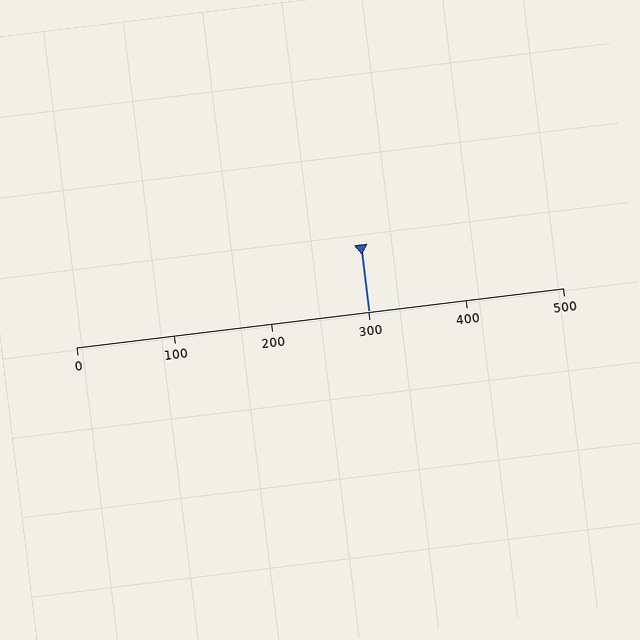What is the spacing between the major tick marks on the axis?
The major ticks are spaced 100 apart.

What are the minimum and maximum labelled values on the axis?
The axis runs from 0 to 500.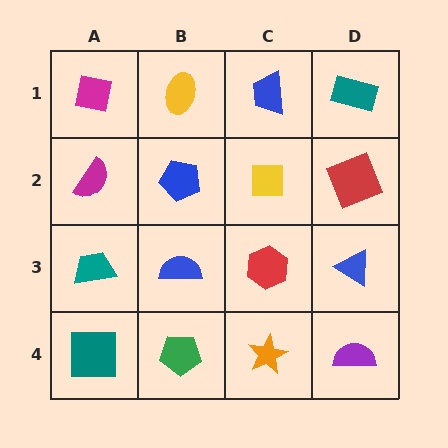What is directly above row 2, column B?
A yellow ellipse.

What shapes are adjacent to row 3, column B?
A blue pentagon (row 2, column B), a green pentagon (row 4, column B), a teal trapezoid (row 3, column A), a red hexagon (row 3, column C).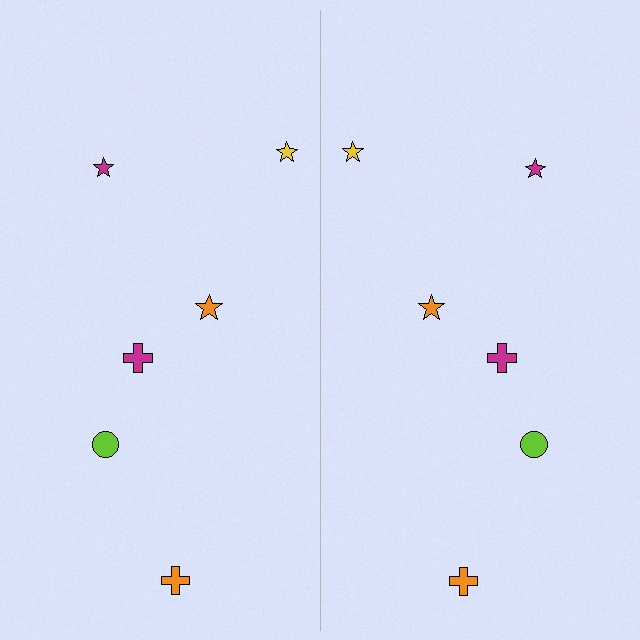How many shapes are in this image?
There are 12 shapes in this image.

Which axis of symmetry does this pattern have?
The pattern has a vertical axis of symmetry running through the center of the image.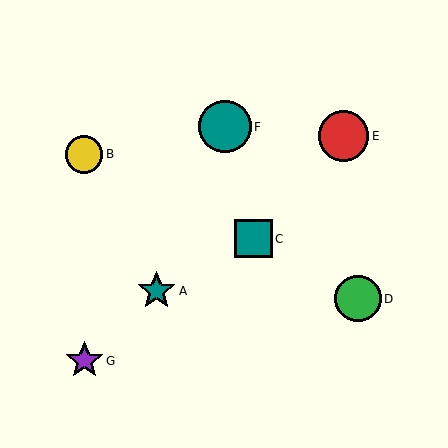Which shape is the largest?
The teal circle (labeled F) is the largest.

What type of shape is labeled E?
Shape E is a red circle.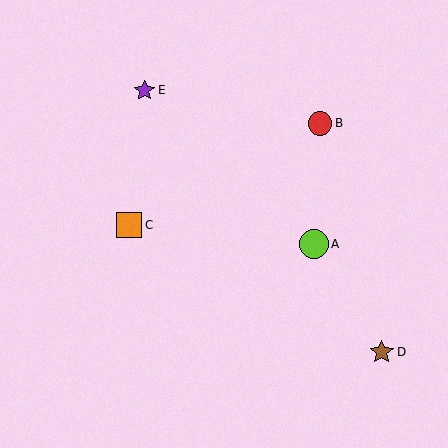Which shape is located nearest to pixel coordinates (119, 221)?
The orange square (labeled C) at (129, 225) is nearest to that location.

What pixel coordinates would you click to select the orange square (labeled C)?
Click at (129, 225) to select the orange square C.